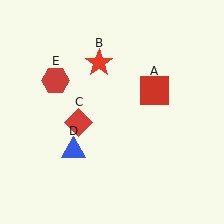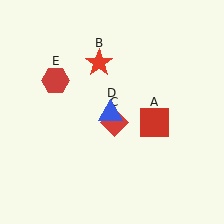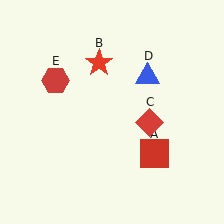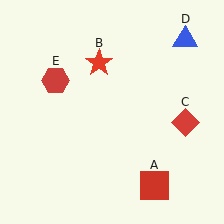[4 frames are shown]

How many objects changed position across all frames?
3 objects changed position: red square (object A), red diamond (object C), blue triangle (object D).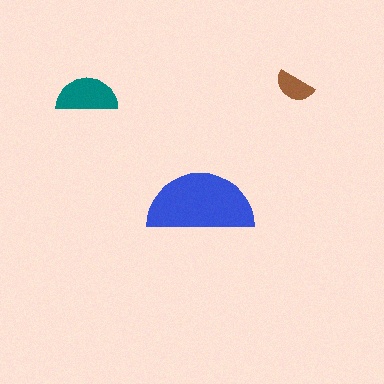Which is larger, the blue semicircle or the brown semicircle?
The blue one.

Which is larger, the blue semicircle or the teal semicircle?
The blue one.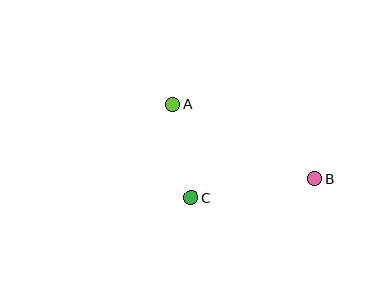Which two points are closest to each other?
Points A and C are closest to each other.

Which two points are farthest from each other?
Points A and B are farthest from each other.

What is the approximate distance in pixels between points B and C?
The distance between B and C is approximately 125 pixels.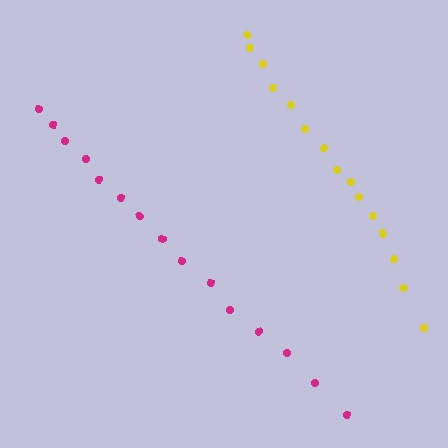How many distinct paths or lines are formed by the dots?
There are 2 distinct paths.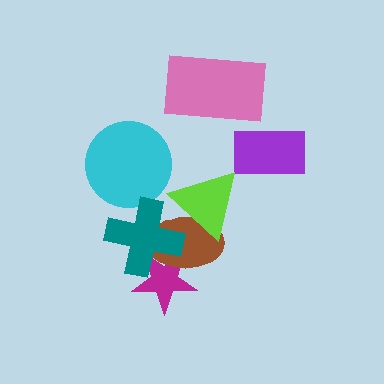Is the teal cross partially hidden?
Yes, it is partially covered by another shape.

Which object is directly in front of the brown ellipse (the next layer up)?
The teal cross is directly in front of the brown ellipse.